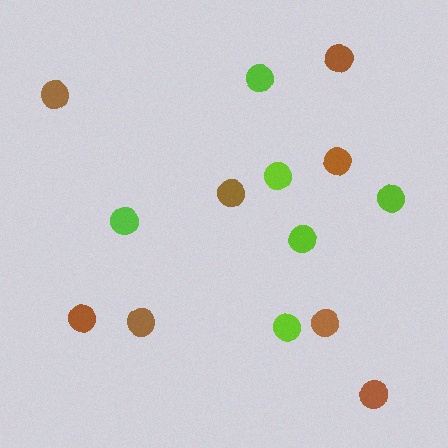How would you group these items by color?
There are 2 groups: one group of brown circles (8) and one group of lime circles (6).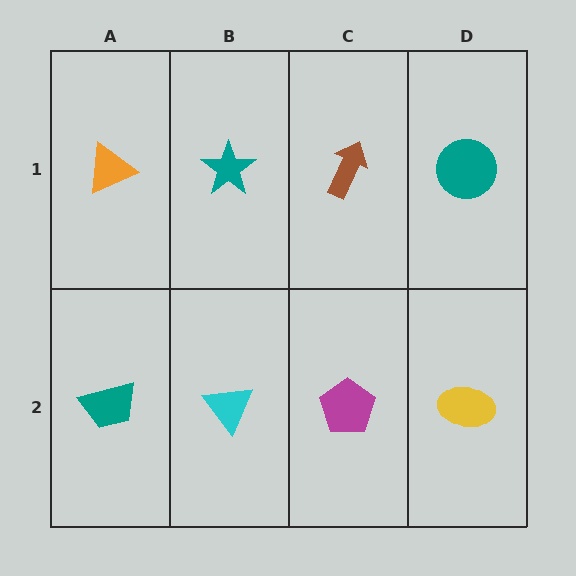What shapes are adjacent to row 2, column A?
An orange triangle (row 1, column A), a cyan triangle (row 2, column B).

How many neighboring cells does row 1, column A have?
2.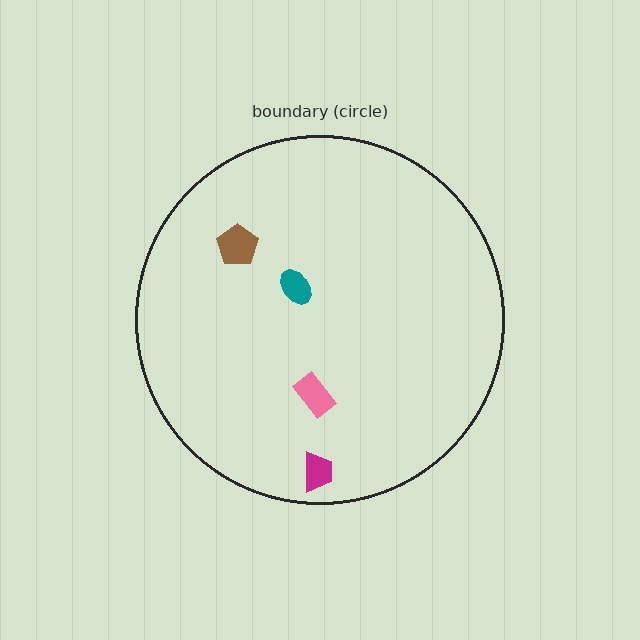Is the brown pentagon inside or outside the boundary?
Inside.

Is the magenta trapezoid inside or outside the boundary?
Inside.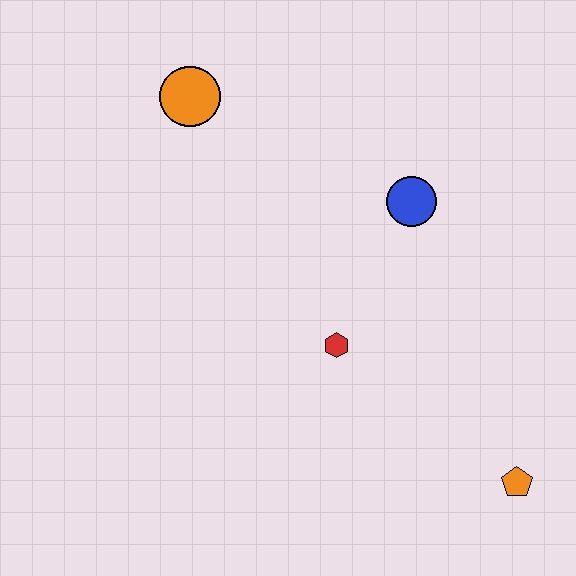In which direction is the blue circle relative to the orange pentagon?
The blue circle is above the orange pentagon.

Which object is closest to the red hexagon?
The blue circle is closest to the red hexagon.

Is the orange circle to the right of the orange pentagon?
No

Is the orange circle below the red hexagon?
No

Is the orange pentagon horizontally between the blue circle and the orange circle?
No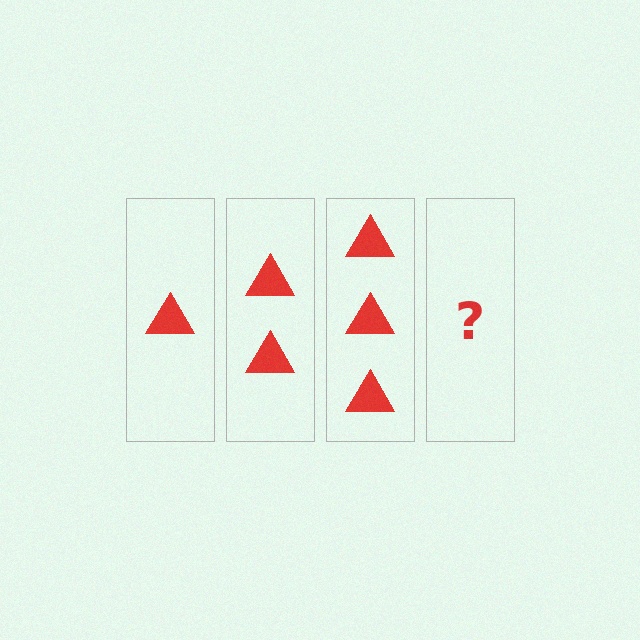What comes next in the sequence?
The next element should be 4 triangles.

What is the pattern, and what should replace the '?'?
The pattern is that each step adds one more triangle. The '?' should be 4 triangles.